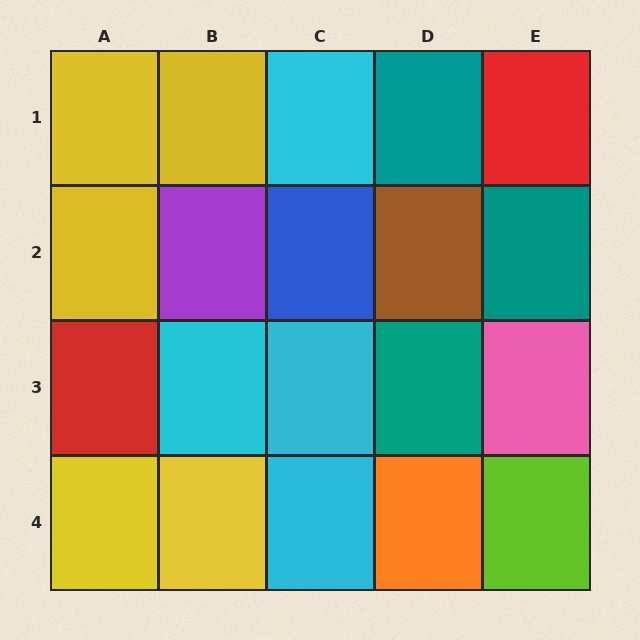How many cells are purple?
1 cell is purple.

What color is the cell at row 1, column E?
Red.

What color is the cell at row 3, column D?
Teal.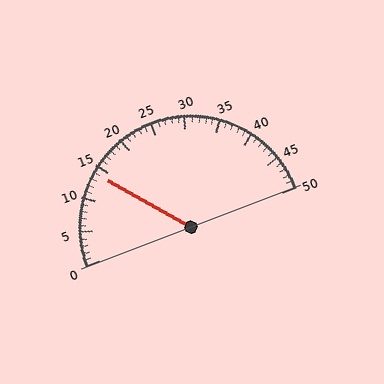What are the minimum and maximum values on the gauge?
The gauge ranges from 0 to 50.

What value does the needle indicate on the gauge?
The needle indicates approximately 14.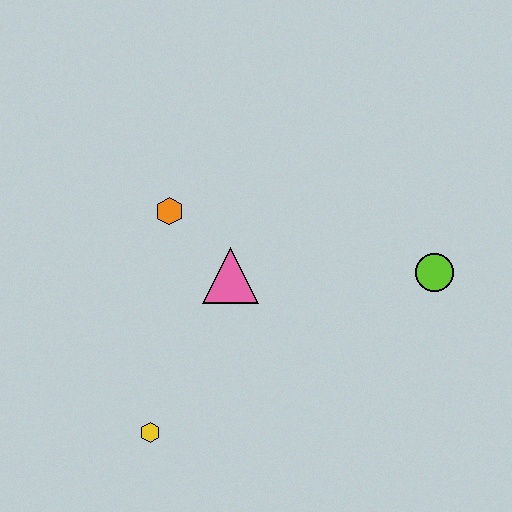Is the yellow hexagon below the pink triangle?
Yes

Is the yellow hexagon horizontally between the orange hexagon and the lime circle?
No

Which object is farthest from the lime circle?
The yellow hexagon is farthest from the lime circle.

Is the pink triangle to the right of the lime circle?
No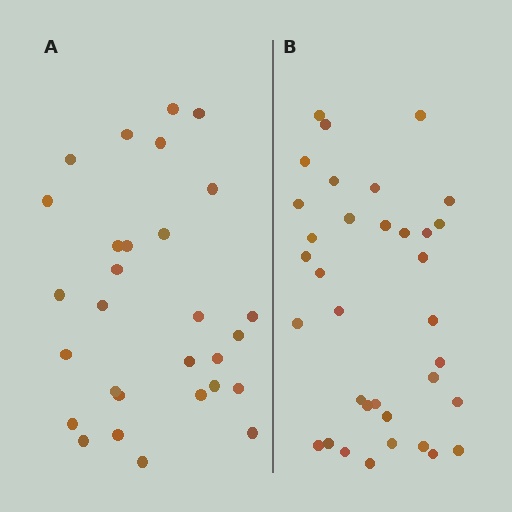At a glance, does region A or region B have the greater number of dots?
Region B (the right region) has more dots.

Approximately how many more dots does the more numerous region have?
Region B has about 6 more dots than region A.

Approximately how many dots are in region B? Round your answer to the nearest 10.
About 40 dots. (The exact count is 35, which rounds to 40.)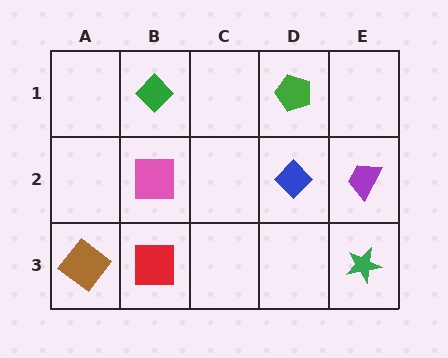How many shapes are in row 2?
3 shapes.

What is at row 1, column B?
A green diamond.